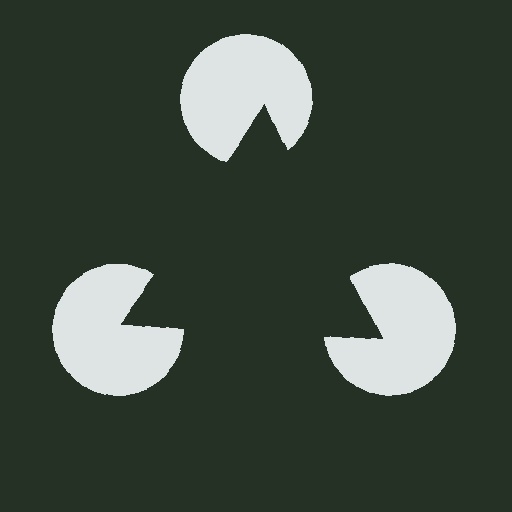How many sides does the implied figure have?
3 sides.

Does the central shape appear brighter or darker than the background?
It typically appears slightly darker than the background, even though no actual brightness change is drawn.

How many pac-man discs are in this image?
There are 3 — one at each vertex of the illusory triangle.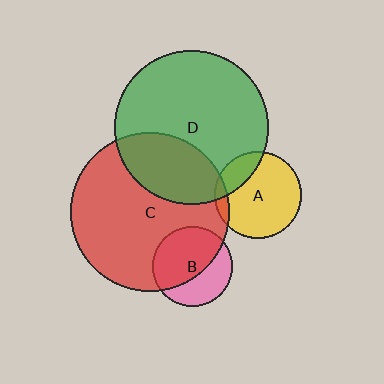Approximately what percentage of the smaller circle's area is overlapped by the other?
Approximately 30%.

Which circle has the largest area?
Circle C (red).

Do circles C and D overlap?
Yes.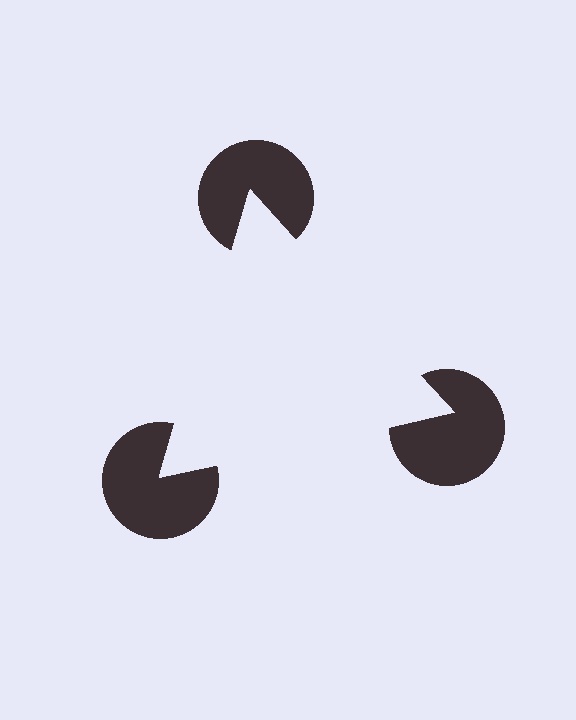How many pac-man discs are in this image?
There are 3 — one at each vertex of the illusory triangle.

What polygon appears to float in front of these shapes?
An illusory triangle — its edges are inferred from the aligned wedge cuts in the pac-man discs, not physically drawn.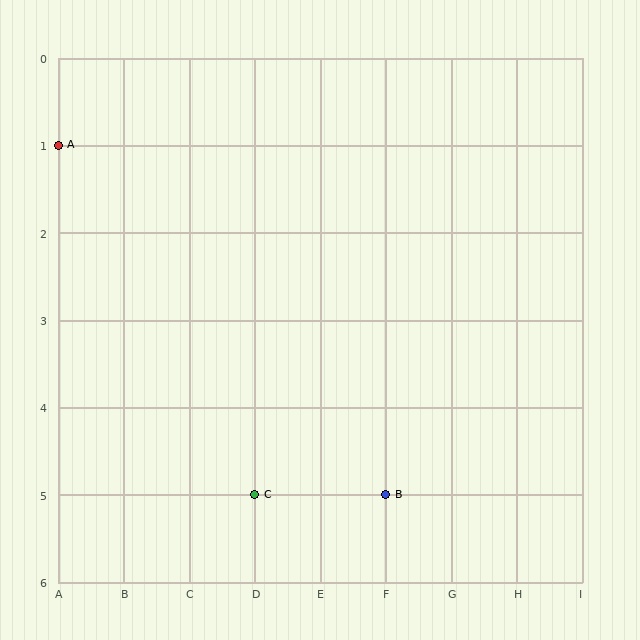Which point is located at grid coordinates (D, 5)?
Point C is at (D, 5).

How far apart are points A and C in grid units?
Points A and C are 3 columns and 4 rows apart (about 5.0 grid units diagonally).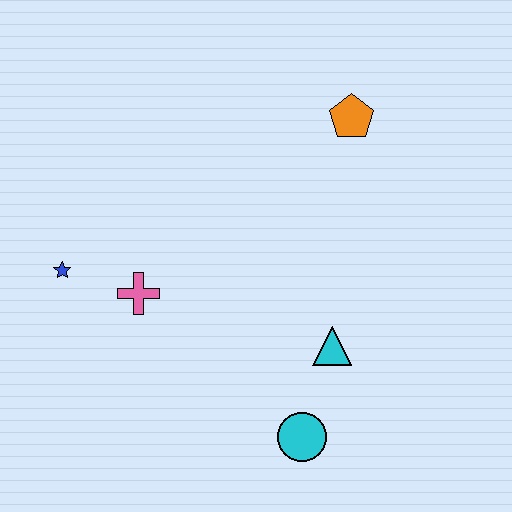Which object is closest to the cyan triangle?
The cyan circle is closest to the cyan triangle.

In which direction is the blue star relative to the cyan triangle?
The blue star is to the left of the cyan triangle.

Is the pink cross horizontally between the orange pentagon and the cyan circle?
No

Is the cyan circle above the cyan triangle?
No